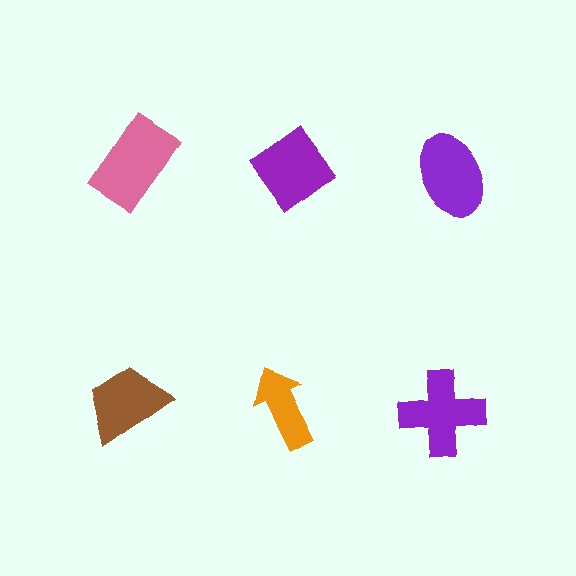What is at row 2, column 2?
An orange arrow.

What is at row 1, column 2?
A purple diamond.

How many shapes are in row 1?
3 shapes.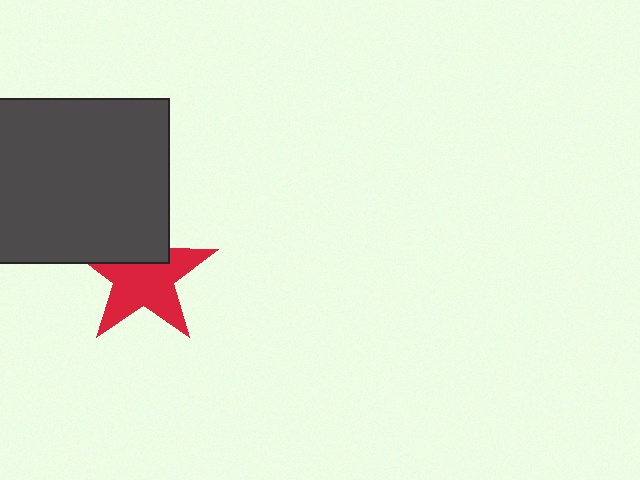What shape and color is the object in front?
The object in front is a dark gray rectangle.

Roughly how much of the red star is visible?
Most of it is visible (roughly 67%).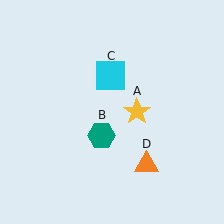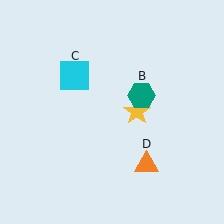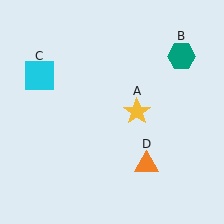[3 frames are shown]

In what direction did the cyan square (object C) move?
The cyan square (object C) moved left.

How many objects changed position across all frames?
2 objects changed position: teal hexagon (object B), cyan square (object C).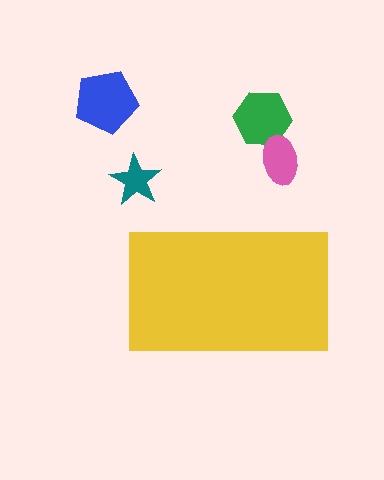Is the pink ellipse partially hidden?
No, the pink ellipse is fully visible.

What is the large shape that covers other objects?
A yellow rectangle.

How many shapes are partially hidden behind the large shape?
0 shapes are partially hidden.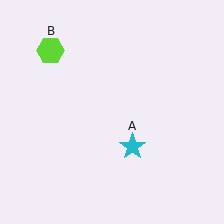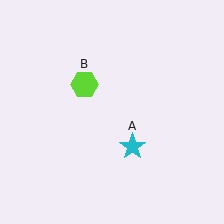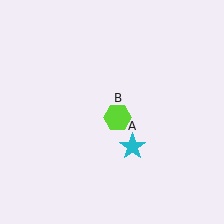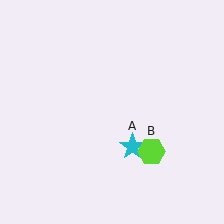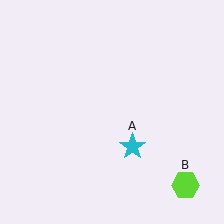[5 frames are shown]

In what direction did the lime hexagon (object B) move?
The lime hexagon (object B) moved down and to the right.